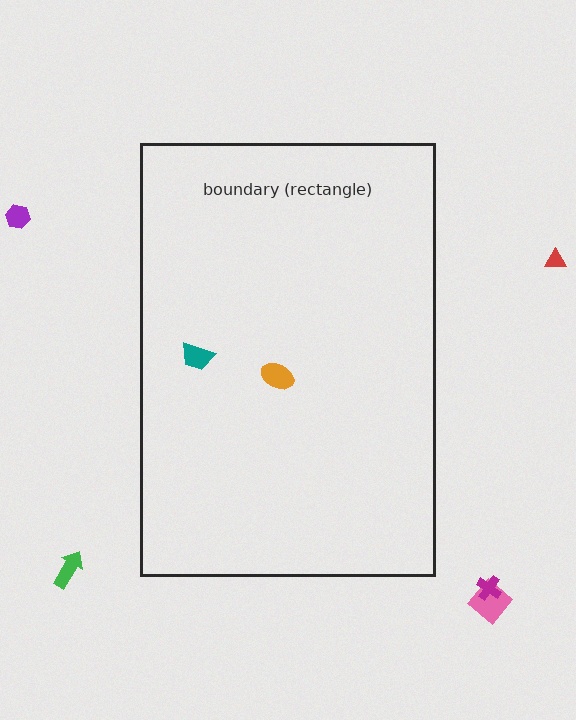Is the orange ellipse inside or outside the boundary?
Inside.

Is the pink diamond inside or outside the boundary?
Outside.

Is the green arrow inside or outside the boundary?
Outside.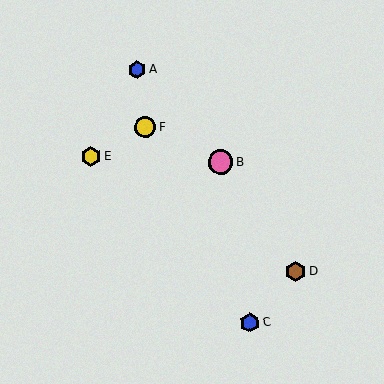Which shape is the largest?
The pink circle (labeled B) is the largest.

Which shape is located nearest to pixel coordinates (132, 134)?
The yellow circle (labeled F) at (145, 128) is nearest to that location.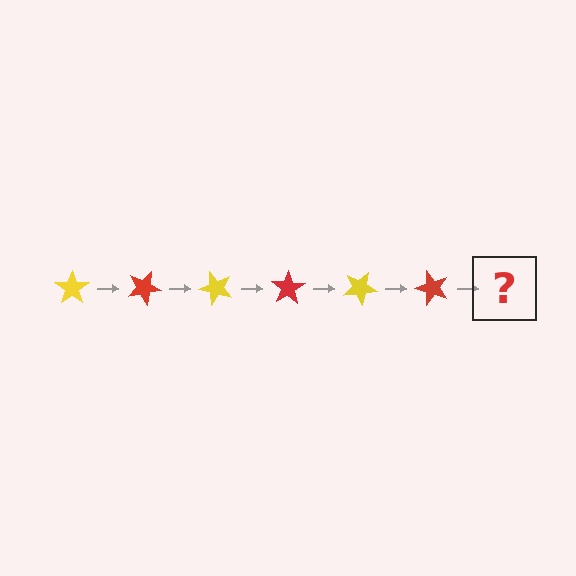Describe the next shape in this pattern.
It should be a yellow star, rotated 150 degrees from the start.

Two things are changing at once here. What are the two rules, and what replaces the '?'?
The two rules are that it rotates 25 degrees each step and the color cycles through yellow and red. The '?' should be a yellow star, rotated 150 degrees from the start.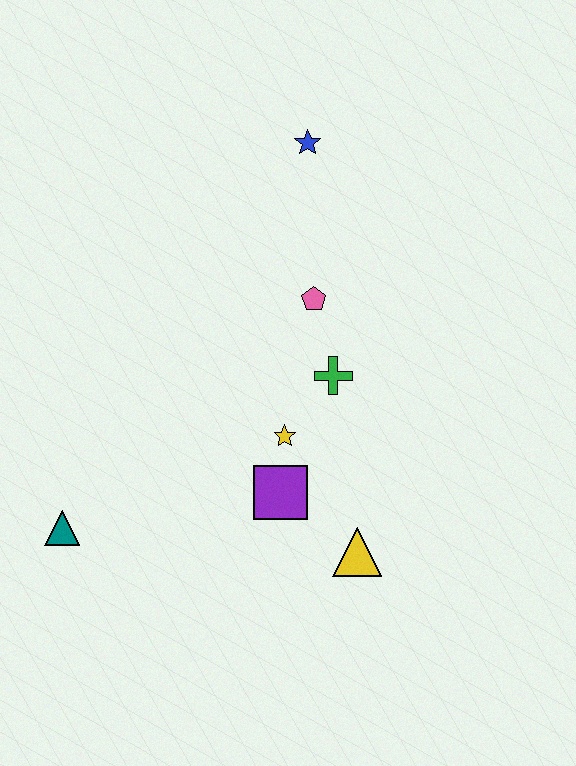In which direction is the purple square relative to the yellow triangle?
The purple square is to the left of the yellow triangle.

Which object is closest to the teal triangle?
The purple square is closest to the teal triangle.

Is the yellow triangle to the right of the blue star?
Yes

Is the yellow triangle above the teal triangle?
No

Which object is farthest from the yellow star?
The blue star is farthest from the yellow star.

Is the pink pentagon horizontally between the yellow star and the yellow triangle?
Yes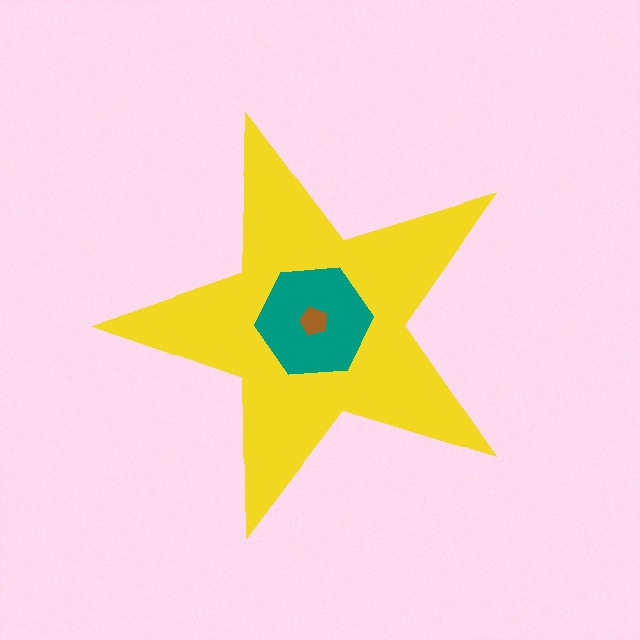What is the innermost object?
The brown pentagon.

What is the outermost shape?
The yellow star.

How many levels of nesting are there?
3.